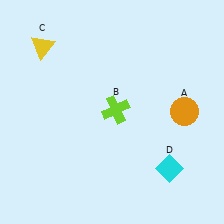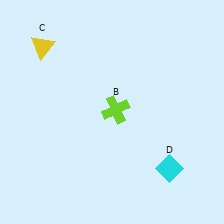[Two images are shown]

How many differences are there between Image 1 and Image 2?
There is 1 difference between the two images.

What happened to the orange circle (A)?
The orange circle (A) was removed in Image 2. It was in the top-right area of Image 1.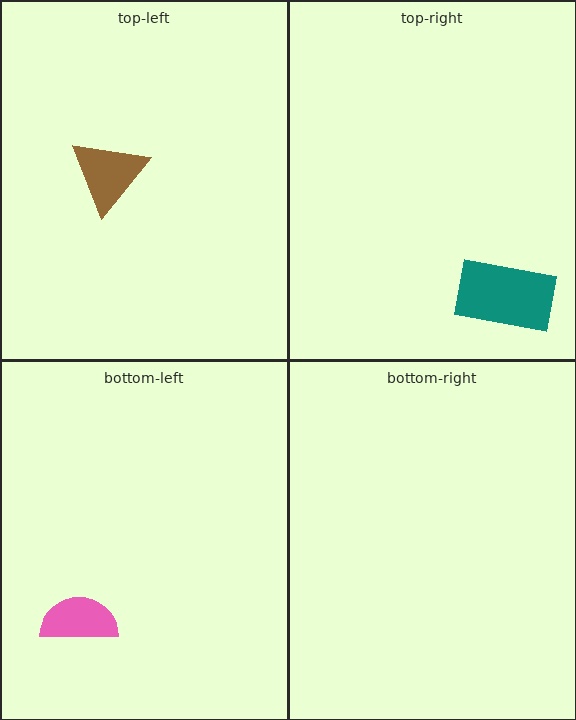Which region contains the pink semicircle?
The bottom-left region.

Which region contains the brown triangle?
The top-left region.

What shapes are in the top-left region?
The brown triangle.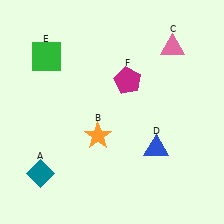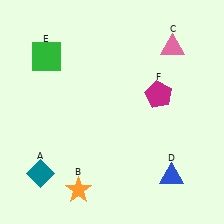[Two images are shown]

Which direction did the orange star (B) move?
The orange star (B) moved down.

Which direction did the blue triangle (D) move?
The blue triangle (D) moved down.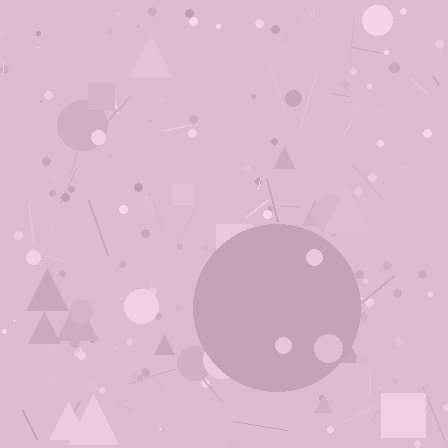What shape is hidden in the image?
A circle is hidden in the image.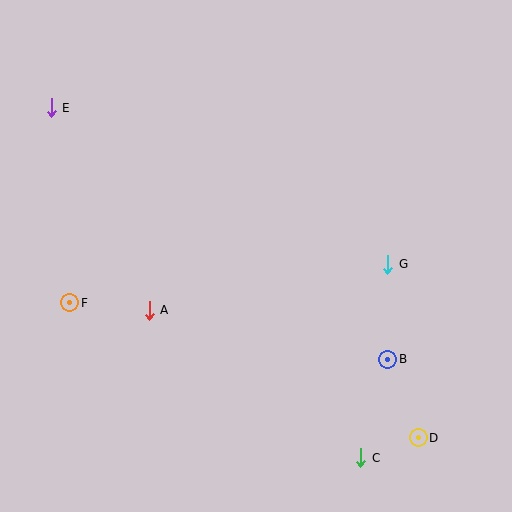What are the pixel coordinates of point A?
Point A is at (149, 310).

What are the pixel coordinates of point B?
Point B is at (388, 359).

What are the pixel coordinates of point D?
Point D is at (418, 438).